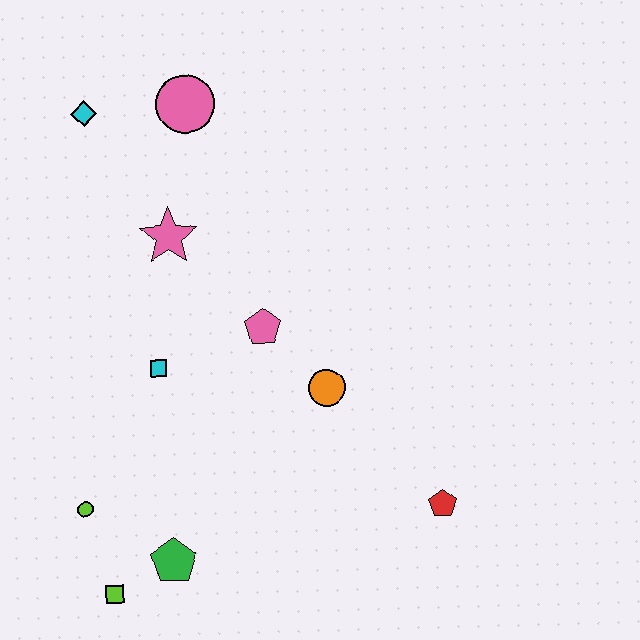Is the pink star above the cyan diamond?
No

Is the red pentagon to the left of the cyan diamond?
No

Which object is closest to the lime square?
The green pentagon is closest to the lime square.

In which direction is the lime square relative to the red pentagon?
The lime square is to the left of the red pentagon.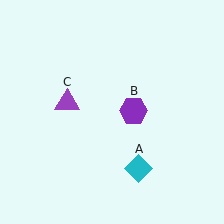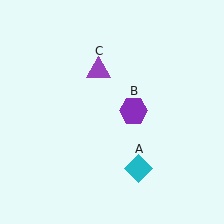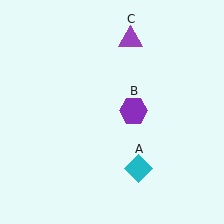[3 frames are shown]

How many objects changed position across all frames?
1 object changed position: purple triangle (object C).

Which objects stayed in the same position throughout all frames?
Cyan diamond (object A) and purple hexagon (object B) remained stationary.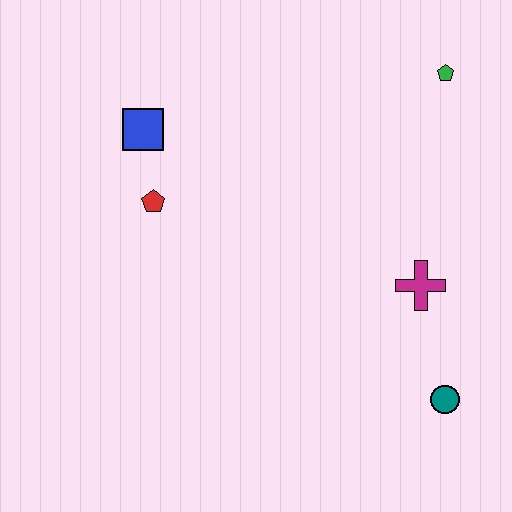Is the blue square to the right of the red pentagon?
No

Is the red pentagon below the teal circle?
No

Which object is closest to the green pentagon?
The magenta cross is closest to the green pentagon.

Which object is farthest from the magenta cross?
The blue square is farthest from the magenta cross.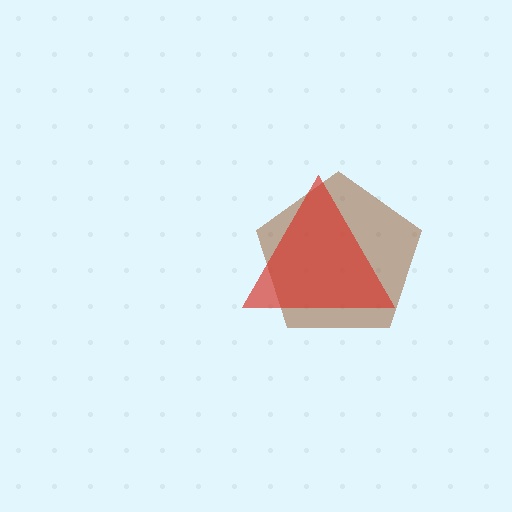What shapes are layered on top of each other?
The layered shapes are: a brown pentagon, a red triangle.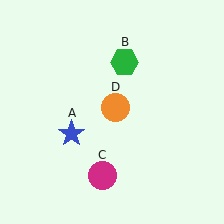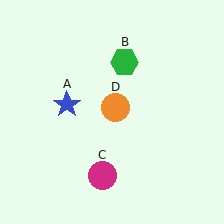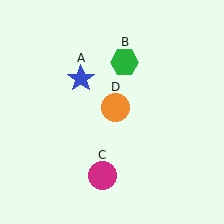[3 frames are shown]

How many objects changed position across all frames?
1 object changed position: blue star (object A).